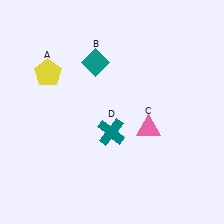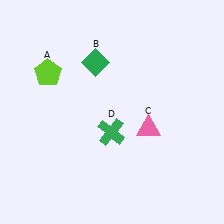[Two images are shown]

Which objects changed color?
A changed from yellow to lime. B changed from teal to green. D changed from teal to green.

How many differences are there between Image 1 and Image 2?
There are 3 differences between the two images.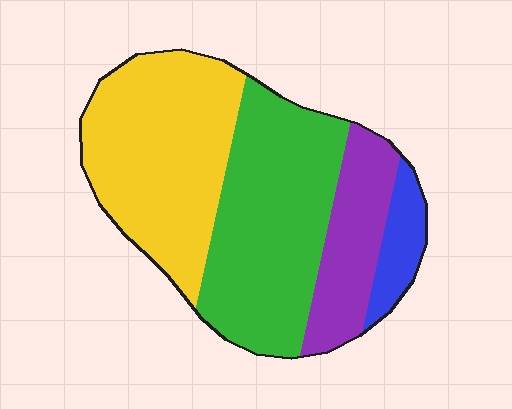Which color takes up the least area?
Blue, at roughly 10%.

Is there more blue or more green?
Green.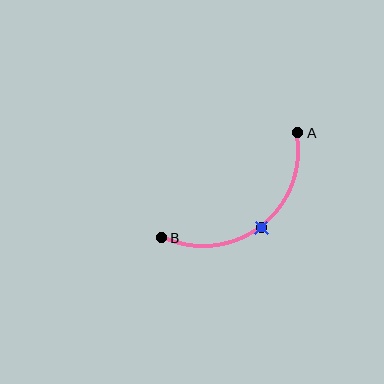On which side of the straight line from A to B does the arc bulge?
The arc bulges below and to the right of the straight line connecting A and B.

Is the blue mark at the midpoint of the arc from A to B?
Yes. The blue mark lies on the arc at equal arc-length from both A and B — it is the arc midpoint.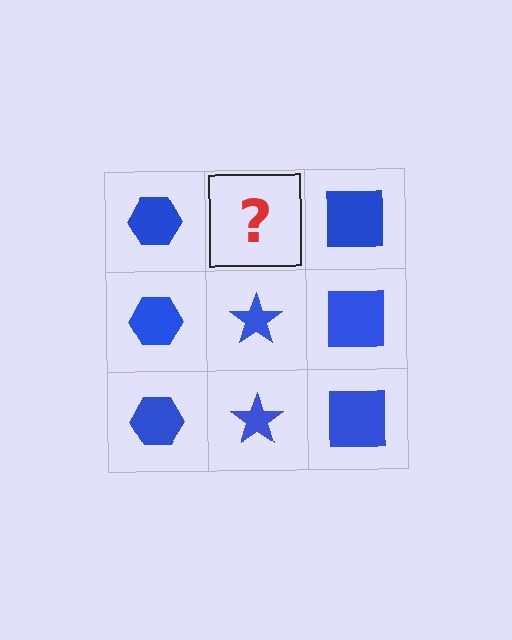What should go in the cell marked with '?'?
The missing cell should contain a blue star.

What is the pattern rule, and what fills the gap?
The rule is that each column has a consistent shape. The gap should be filled with a blue star.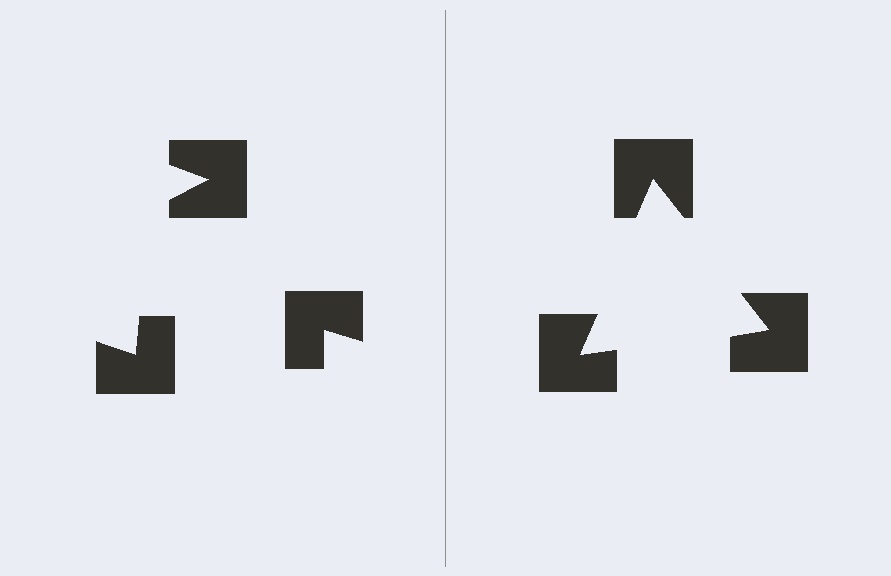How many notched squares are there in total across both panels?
6 — 3 on each side.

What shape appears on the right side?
An illusory triangle.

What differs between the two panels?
The notched squares are positioned identically on both sides; only the wedge orientations differ. On the right they align to a triangle; on the left they are misaligned.